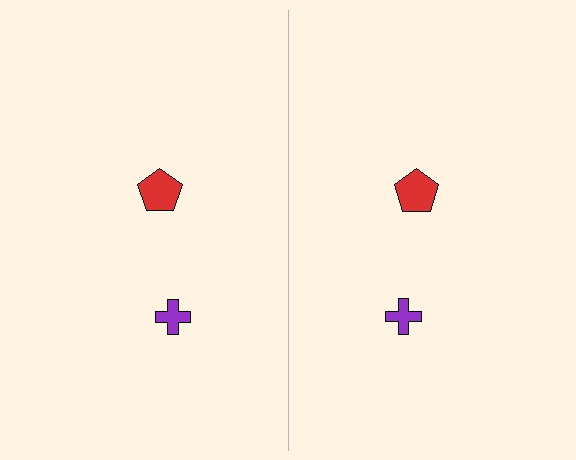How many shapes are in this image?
There are 4 shapes in this image.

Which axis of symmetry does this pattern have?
The pattern has a vertical axis of symmetry running through the center of the image.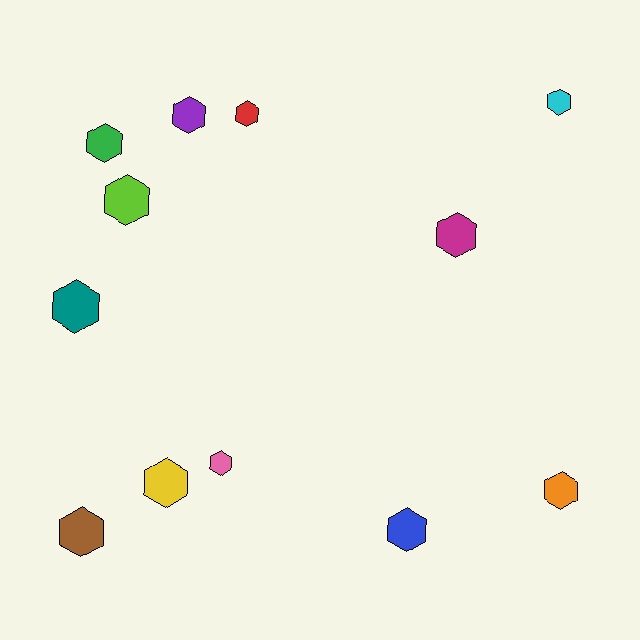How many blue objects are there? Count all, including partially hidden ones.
There is 1 blue object.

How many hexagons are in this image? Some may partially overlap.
There are 12 hexagons.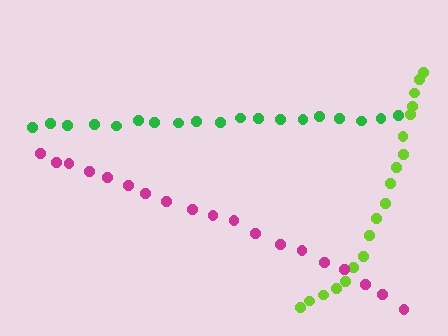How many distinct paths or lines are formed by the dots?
There are 3 distinct paths.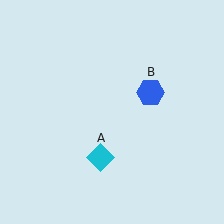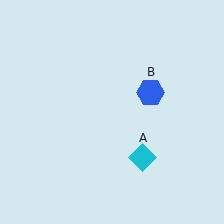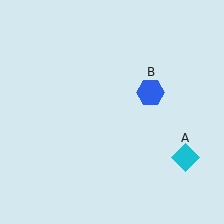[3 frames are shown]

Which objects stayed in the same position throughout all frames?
Blue hexagon (object B) remained stationary.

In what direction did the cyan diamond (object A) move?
The cyan diamond (object A) moved right.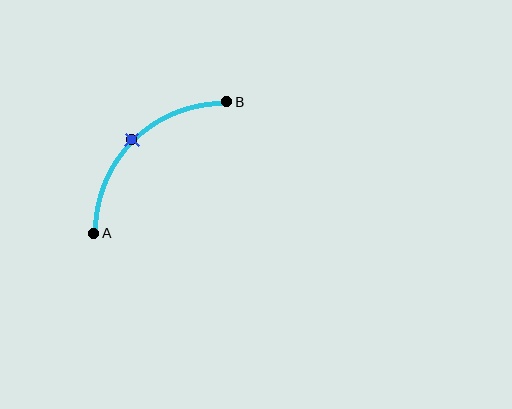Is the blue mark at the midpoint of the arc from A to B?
Yes. The blue mark lies on the arc at equal arc-length from both A and B — it is the arc midpoint.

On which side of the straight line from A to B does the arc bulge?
The arc bulges above and to the left of the straight line connecting A and B.